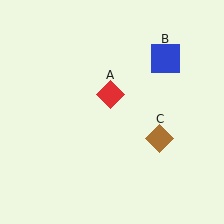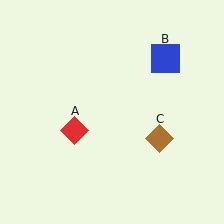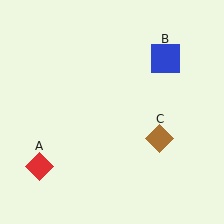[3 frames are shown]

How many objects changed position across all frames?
1 object changed position: red diamond (object A).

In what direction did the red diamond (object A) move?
The red diamond (object A) moved down and to the left.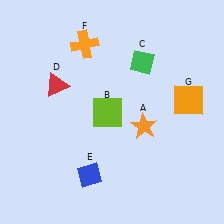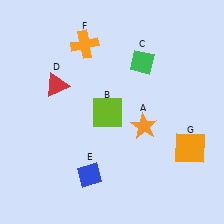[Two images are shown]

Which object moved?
The orange square (G) moved down.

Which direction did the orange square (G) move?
The orange square (G) moved down.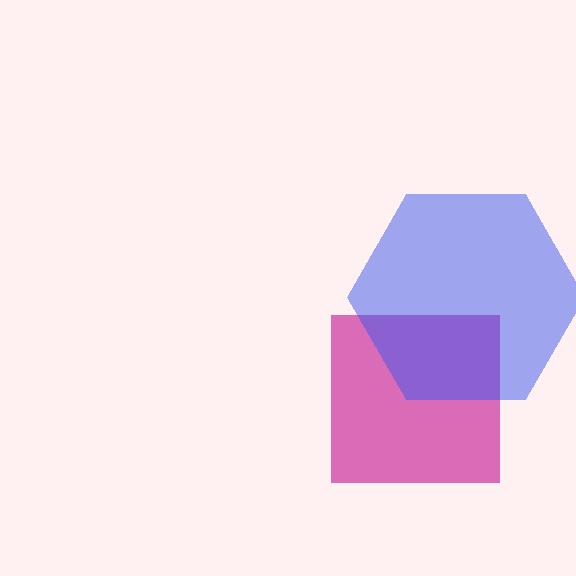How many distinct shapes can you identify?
There are 2 distinct shapes: a magenta square, a blue hexagon.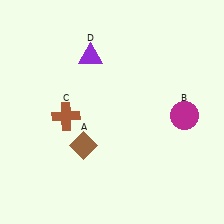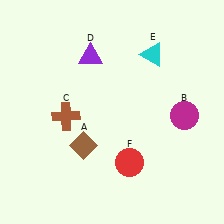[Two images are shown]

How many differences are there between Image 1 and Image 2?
There are 2 differences between the two images.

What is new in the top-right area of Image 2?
A cyan triangle (E) was added in the top-right area of Image 2.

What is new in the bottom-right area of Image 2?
A red circle (F) was added in the bottom-right area of Image 2.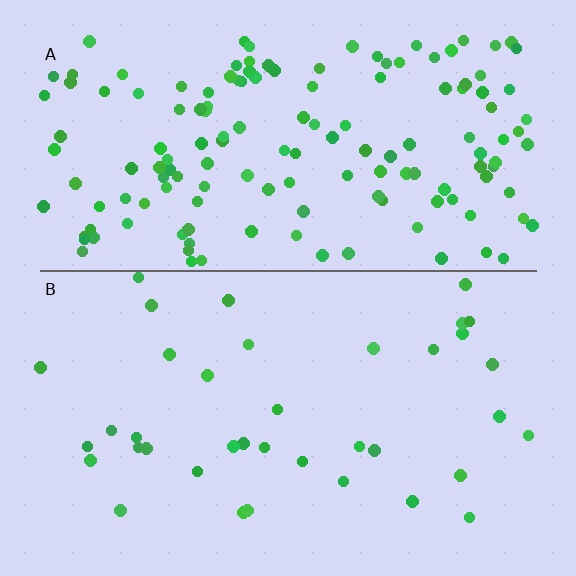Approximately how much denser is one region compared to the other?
Approximately 3.9× — region A over region B.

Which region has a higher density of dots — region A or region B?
A (the top).